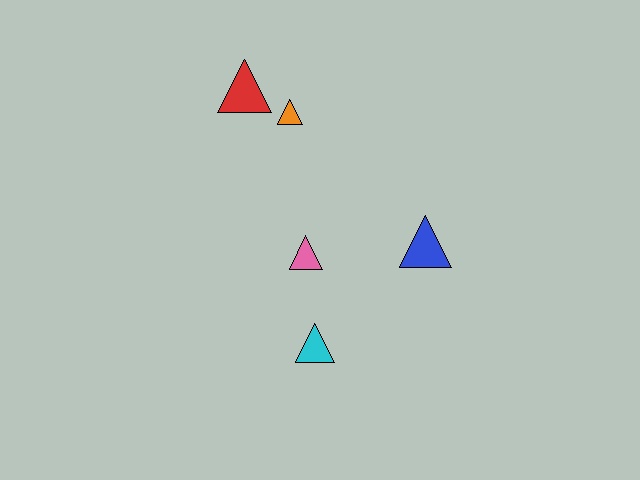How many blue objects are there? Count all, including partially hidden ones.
There is 1 blue object.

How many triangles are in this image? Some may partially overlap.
There are 5 triangles.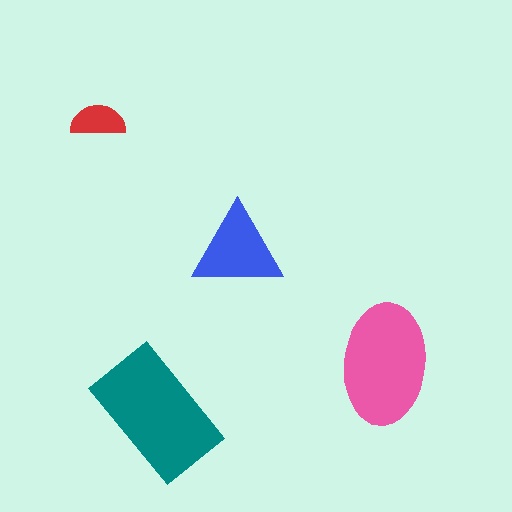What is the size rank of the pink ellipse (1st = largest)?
2nd.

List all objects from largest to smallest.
The teal rectangle, the pink ellipse, the blue triangle, the red semicircle.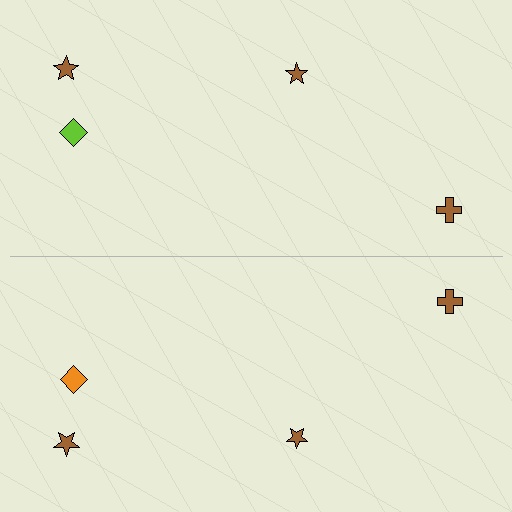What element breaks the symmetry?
The orange diamond on the bottom side breaks the symmetry — its mirror counterpart is lime.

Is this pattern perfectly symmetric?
No, the pattern is not perfectly symmetric. The orange diamond on the bottom side breaks the symmetry — its mirror counterpart is lime.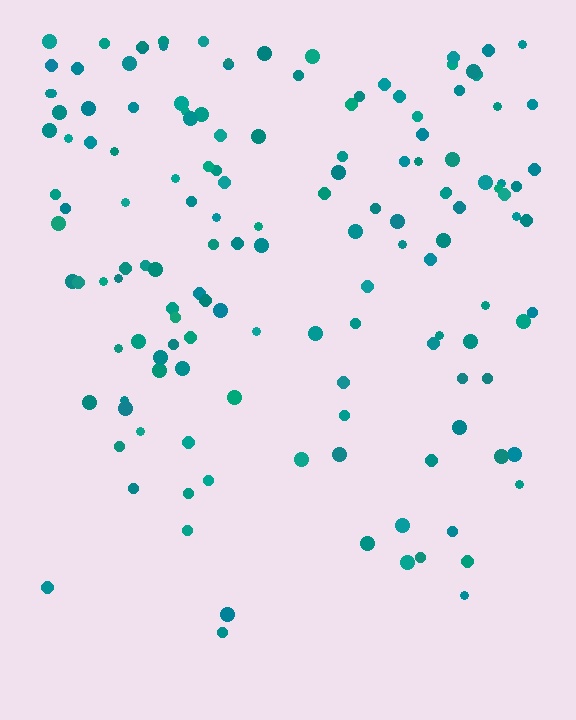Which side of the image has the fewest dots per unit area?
The bottom.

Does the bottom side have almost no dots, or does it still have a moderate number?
Still a moderate number, just noticeably fewer than the top.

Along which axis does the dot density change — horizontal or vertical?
Vertical.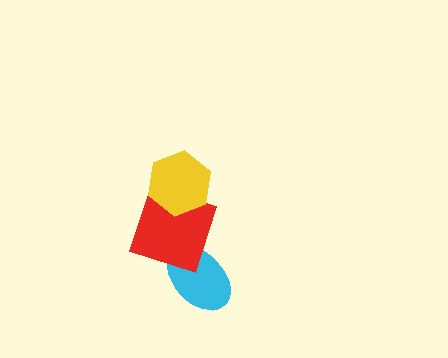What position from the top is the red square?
The red square is 2nd from the top.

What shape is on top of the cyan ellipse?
The red square is on top of the cyan ellipse.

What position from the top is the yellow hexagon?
The yellow hexagon is 1st from the top.